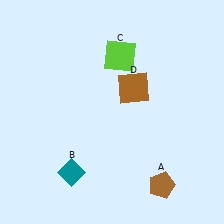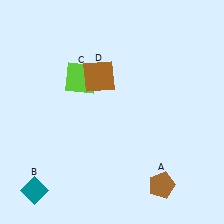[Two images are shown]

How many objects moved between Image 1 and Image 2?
3 objects moved between the two images.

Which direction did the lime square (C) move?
The lime square (C) moved left.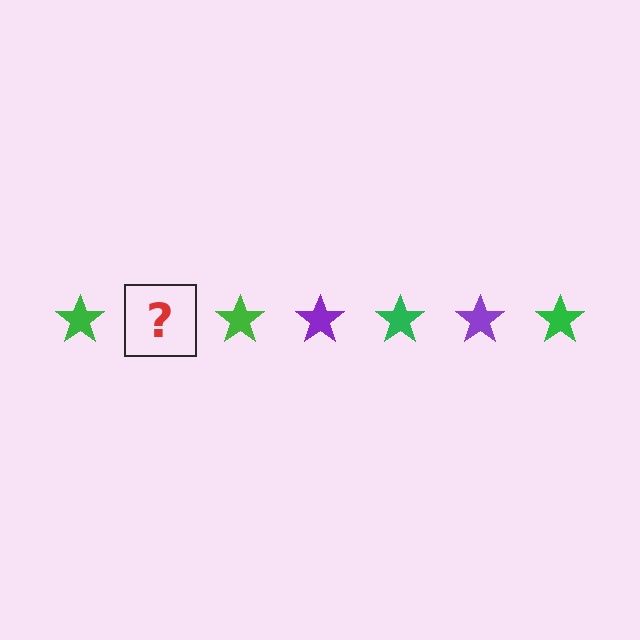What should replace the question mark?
The question mark should be replaced with a purple star.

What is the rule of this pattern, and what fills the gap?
The rule is that the pattern cycles through green, purple stars. The gap should be filled with a purple star.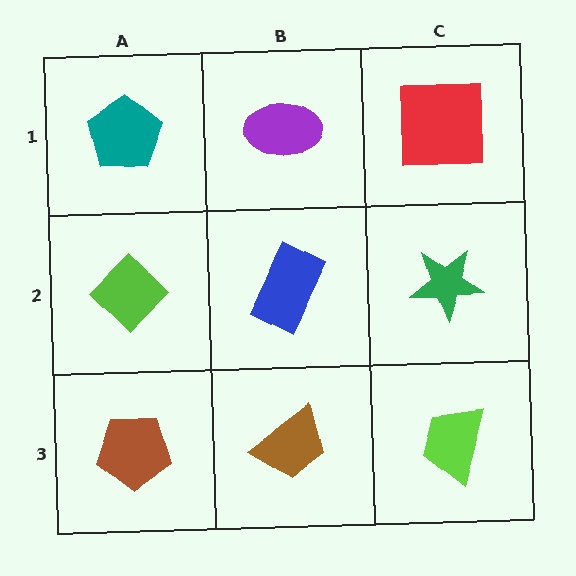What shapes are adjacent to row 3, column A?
A lime diamond (row 2, column A), a brown trapezoid (row 3, column B).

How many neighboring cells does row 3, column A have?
2.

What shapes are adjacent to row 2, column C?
A red square (row 1, column C), a lime trapezoid (row 3, column C), a blue rectangle (row 2, column B).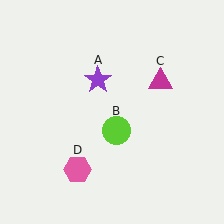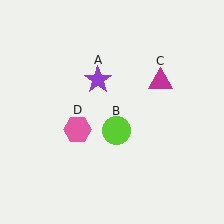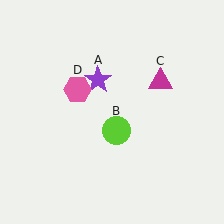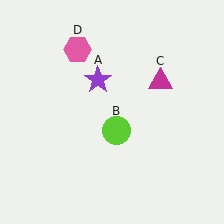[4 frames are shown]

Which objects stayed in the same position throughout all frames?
Purple star (object A) and lime circle (object B) and magenta triangle (object C) remained stationary.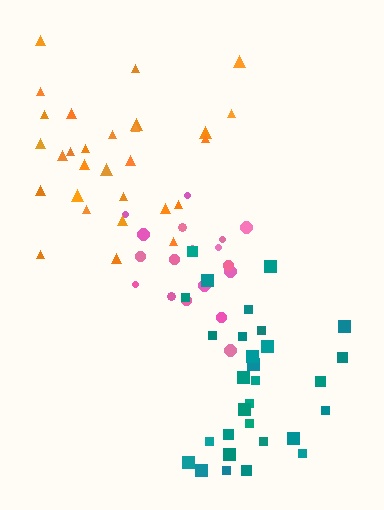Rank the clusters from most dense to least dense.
pink, teal, orange.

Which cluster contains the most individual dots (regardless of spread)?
Teal (30).